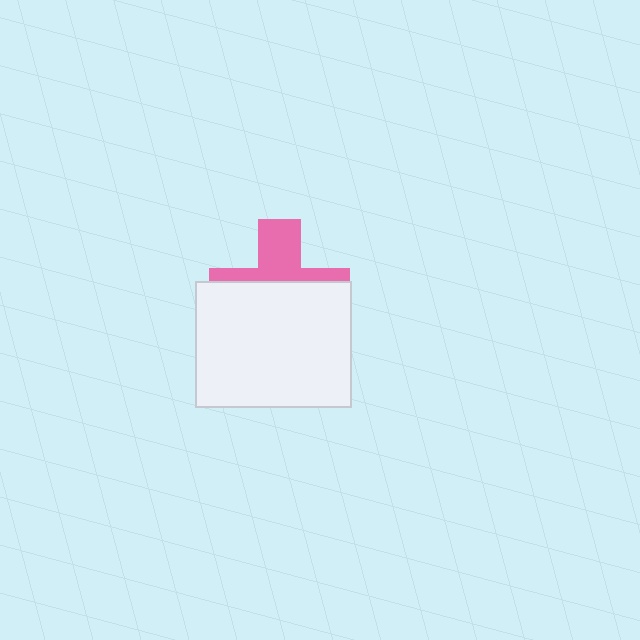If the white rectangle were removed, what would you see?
You would see the complete pink cross.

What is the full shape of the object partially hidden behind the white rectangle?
The partially hidden object is a pink cross.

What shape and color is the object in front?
The object in front is a white rectangle.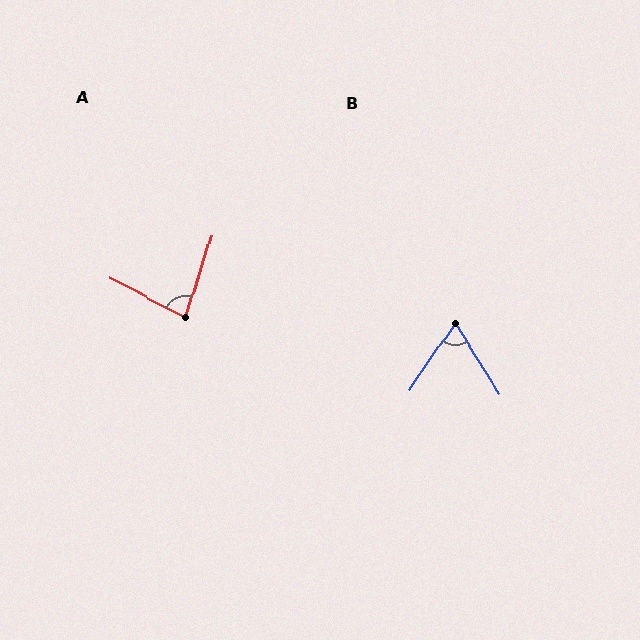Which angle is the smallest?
B, at approximately 66 degrees.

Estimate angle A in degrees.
Approximately 80 degrees.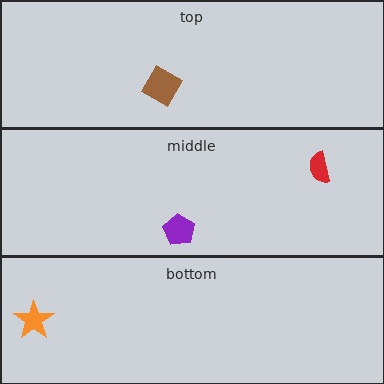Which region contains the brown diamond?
The top region.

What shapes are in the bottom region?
The orange star.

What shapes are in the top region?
The brown diamond.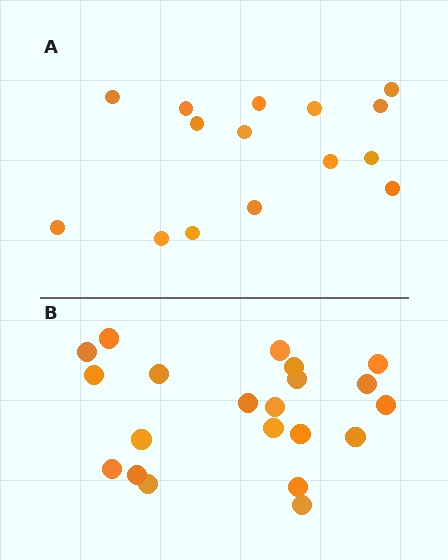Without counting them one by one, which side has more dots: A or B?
Region B (the bottom region) has more dots.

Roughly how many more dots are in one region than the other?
Region B has about 6 more dots than region A.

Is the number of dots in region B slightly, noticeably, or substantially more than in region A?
Region B has noticeably more, but not dramatically so. The ratio is roughly 1.4 to 1.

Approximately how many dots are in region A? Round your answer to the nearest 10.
About 20 dots. (The exact count is 15, which rounds to 20.)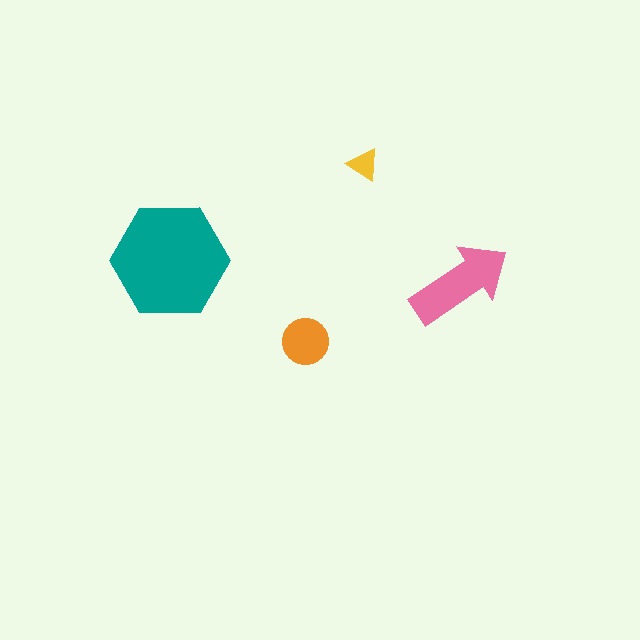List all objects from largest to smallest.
The teal hexagon, the pink arrow, the orange circle, the yellow triangle.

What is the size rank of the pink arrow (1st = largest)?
2nd.